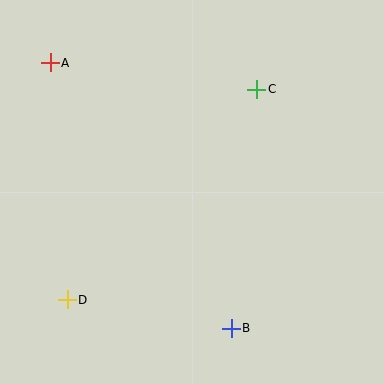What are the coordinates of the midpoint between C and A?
The midpoint between C and A is at (153, 76).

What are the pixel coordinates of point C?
Point C is at (257, 89).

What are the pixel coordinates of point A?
Point A is at (50, 63).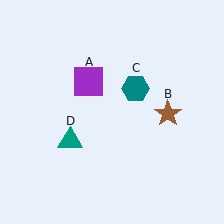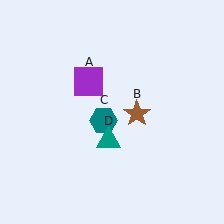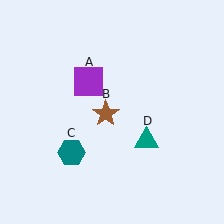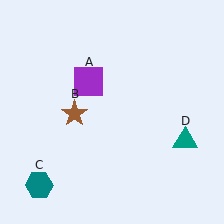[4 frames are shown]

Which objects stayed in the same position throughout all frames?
Purple square (object A) remained stationary.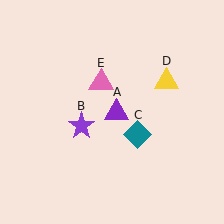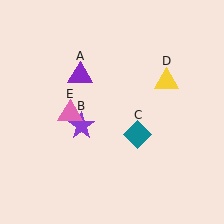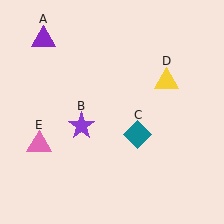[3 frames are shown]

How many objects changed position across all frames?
2 objects changed position: purple triangle (object A), pink triangle (object E).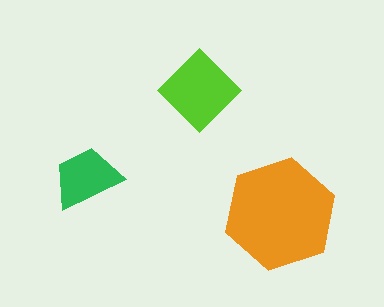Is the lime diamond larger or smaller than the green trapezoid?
Larger.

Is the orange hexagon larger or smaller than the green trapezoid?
Larger.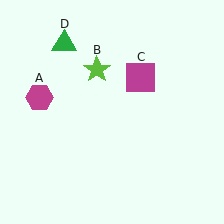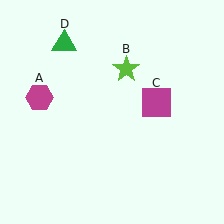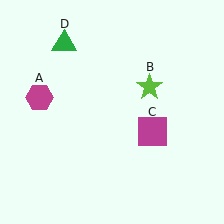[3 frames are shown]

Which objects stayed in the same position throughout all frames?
Magenta hexagon (object A) and green triangle (object D) remained stationary.